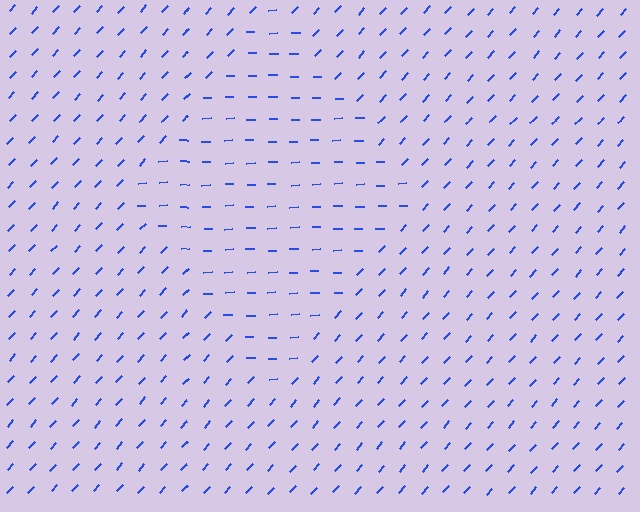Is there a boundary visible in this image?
Yes, there is a texture boundary formed by a change in line orientation.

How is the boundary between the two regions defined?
The boundary is defined purely by a change in line orientation (approximately 45 degrees difference). All lines are the same color and thickness.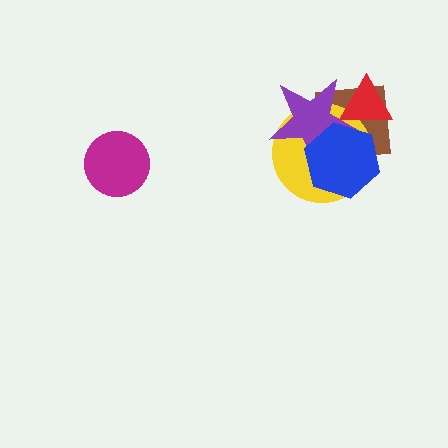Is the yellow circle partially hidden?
Yes, it is partially covered by another shape.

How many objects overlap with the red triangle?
4 objects overlap with the red triangle.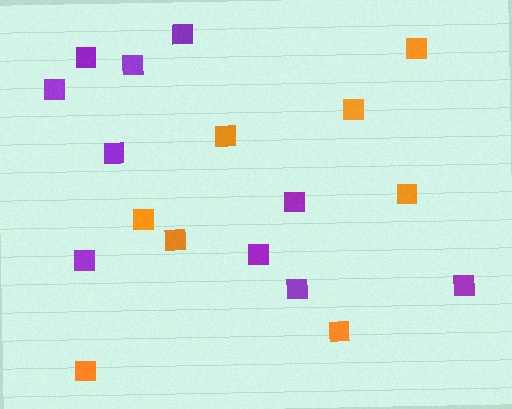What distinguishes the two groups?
There are 2 groups: one group of orange squares (8) and one group of purple squares (10).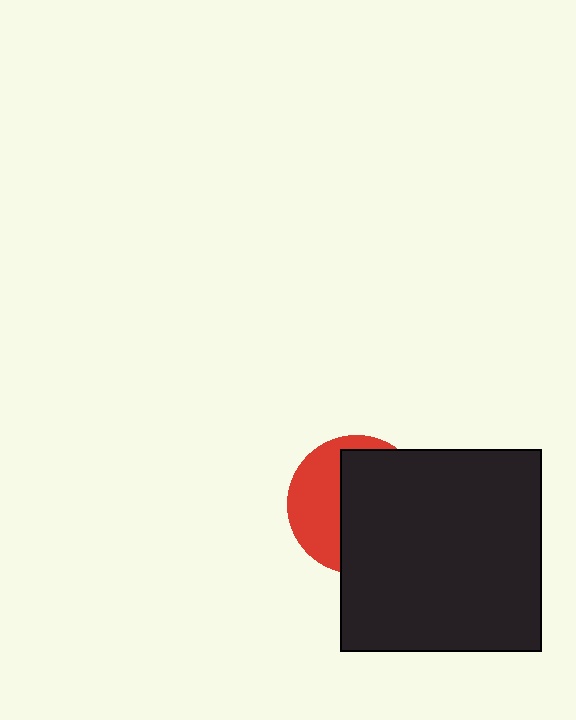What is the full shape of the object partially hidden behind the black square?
The partially hidden object is a red circle.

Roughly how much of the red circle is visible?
A small part of it is visible (roughly 39%).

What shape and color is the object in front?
The object in front is a black square.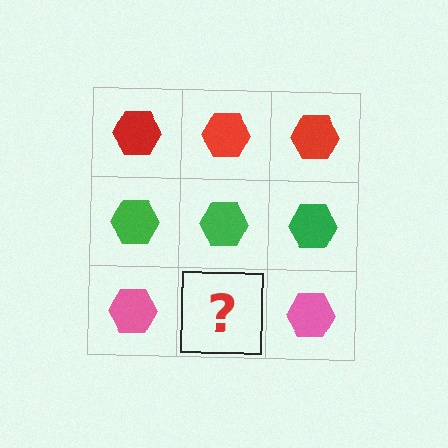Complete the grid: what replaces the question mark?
The question mark should be replaced with a pink hexagon.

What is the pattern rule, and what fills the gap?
The rule is that each row has a consistent color. The gap should be filled with a pink hexagon.